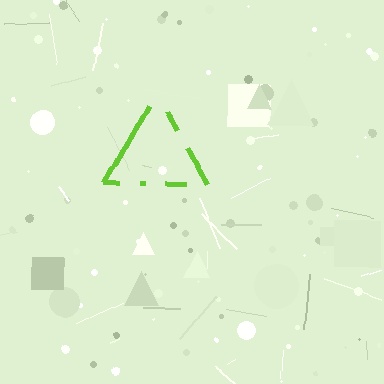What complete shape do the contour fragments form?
The contour fragments form a triangle.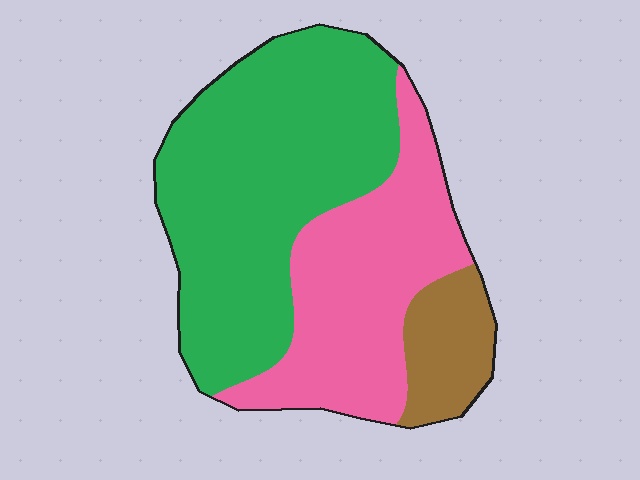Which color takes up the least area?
Brown, at roughly 10%.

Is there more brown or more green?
Green.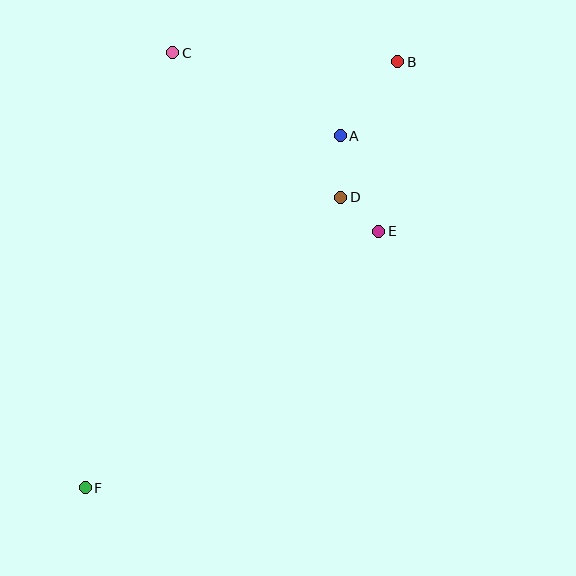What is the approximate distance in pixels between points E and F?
The distance between E and F is approximately 390 pixels.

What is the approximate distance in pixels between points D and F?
The distance between D and F is approximately 387 pixels.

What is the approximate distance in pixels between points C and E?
The distance between C and E is approximately 273 pixels.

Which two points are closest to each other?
Points D and E are closest to each other.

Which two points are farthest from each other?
Points B and F are farthest from each other.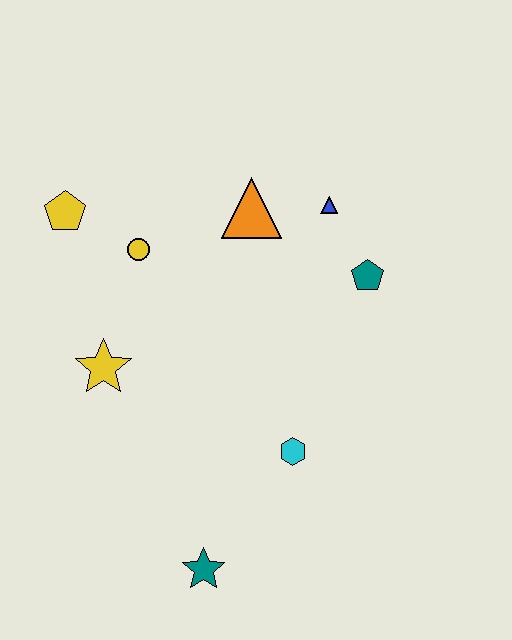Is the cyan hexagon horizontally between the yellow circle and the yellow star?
No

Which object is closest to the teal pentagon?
The blue triangle is closest to the teal pentagon.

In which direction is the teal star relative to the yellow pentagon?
The teal star is below the yellow pentagon.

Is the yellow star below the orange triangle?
Yes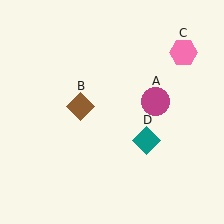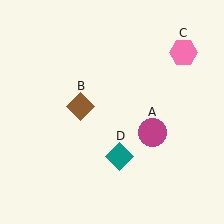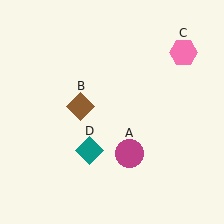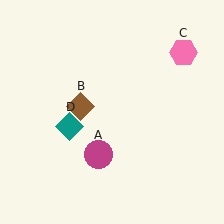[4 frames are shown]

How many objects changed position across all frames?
2 objects changed position: magenta circle (object A), teal diamond (object D).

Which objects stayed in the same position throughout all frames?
Brown diamond (object B) and pink hexagon (object C) remained stationary.